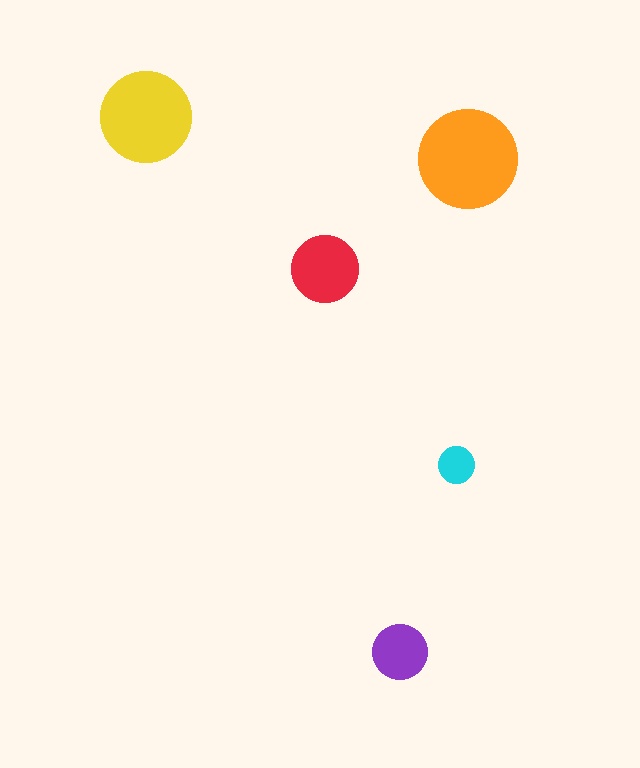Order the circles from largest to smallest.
the orange one, the yellow one, the red one, the purple one, the cyan one.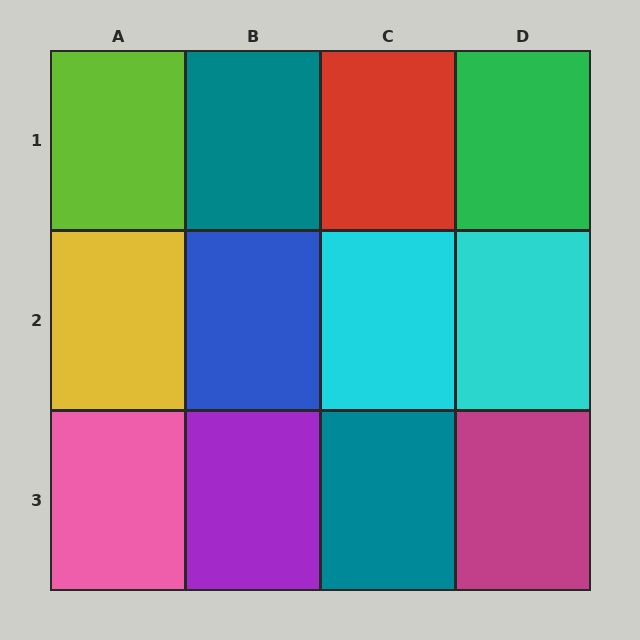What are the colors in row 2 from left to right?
Yellow, blue, cyan, cyan.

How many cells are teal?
2 cells are teal.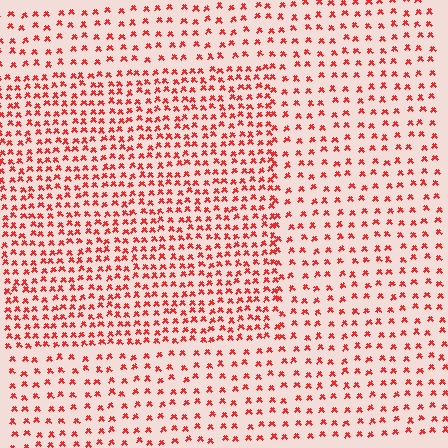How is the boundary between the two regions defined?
The boundary is defined by a change in element density (approximately 1.8x ratio). All elements are the same color, size, and shape.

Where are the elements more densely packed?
The elements are more densely packed inside the rectangle boundary.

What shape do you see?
I see a rectangle.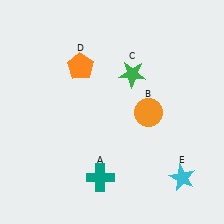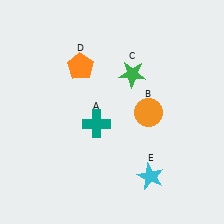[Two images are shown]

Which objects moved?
The objects that moved are: the teal cross (A), the cyan star (E).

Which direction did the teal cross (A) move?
The teal cross (A) moved up.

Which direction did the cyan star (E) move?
The cyan star (E) moved left.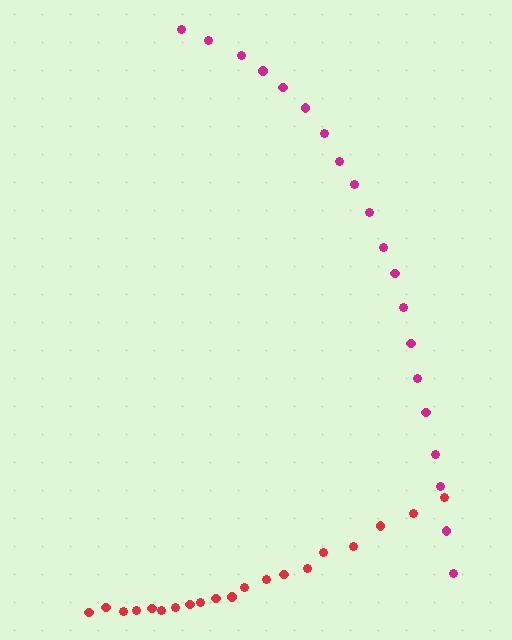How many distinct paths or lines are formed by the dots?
There are 2 distinct paths.